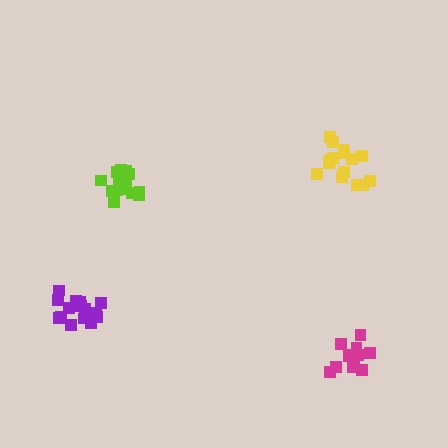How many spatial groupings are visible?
There are 4 spatial groupings.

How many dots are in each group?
Group 1: 16 dots, Group 2: 14 dots, Group 3: 19 dots, Group 4: 15 dots (64 total).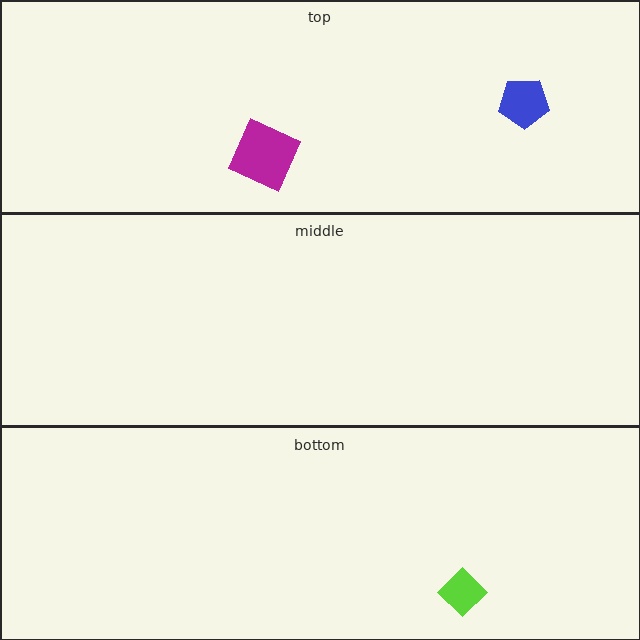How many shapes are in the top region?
2.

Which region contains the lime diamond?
The bottom region.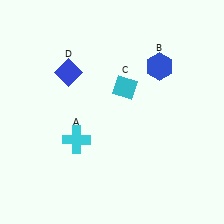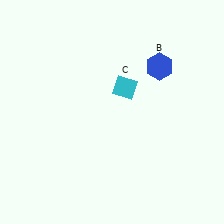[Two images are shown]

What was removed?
The blue diamond (D), the cyan cross (A) were removed in Image 2.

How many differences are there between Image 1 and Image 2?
There are 2 differences between the two images.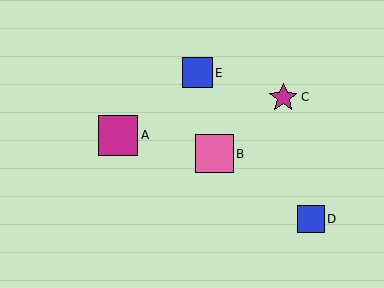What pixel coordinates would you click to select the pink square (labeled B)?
Click at (214, 154) to select the pink square B.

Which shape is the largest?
The magenta square (labeled A) is the largest.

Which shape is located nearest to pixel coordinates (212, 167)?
The pink square (labeled B) at (214, 154) is nearest to that location.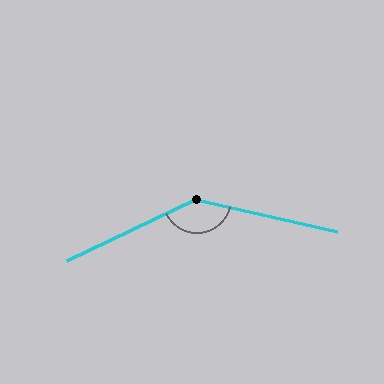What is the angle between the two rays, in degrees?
Approximately 142 degrees.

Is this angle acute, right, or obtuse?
It is obtuse.